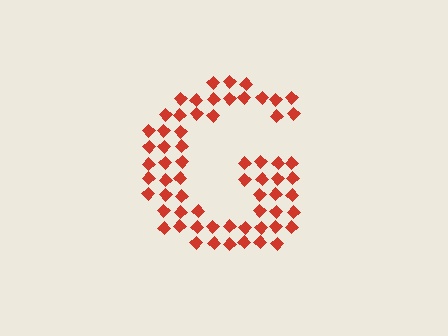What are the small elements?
The small elements are diamonds.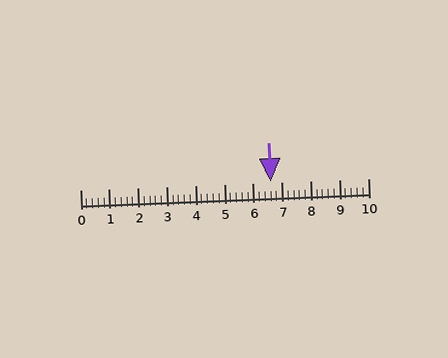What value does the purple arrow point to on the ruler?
The purple arrow points to approximately 6.6.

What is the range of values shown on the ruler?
The ruler shows values from 0 to 10.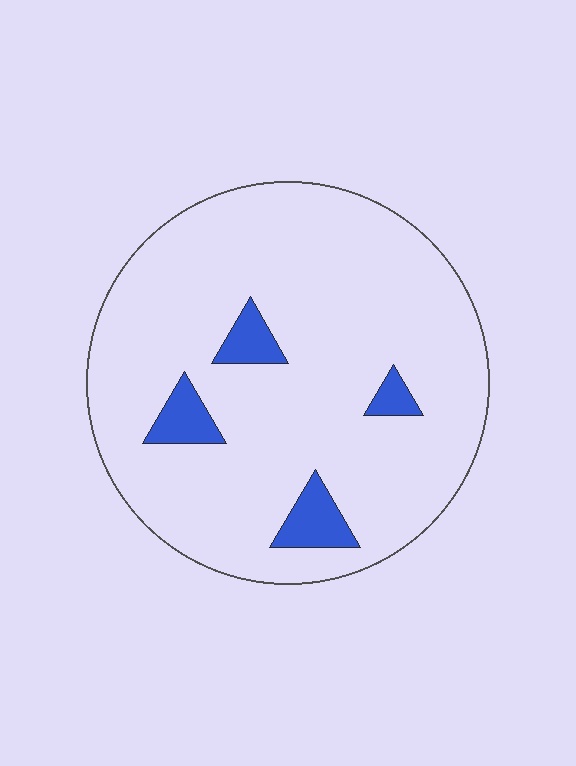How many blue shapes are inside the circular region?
4.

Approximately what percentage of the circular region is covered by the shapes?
Approximately 10%.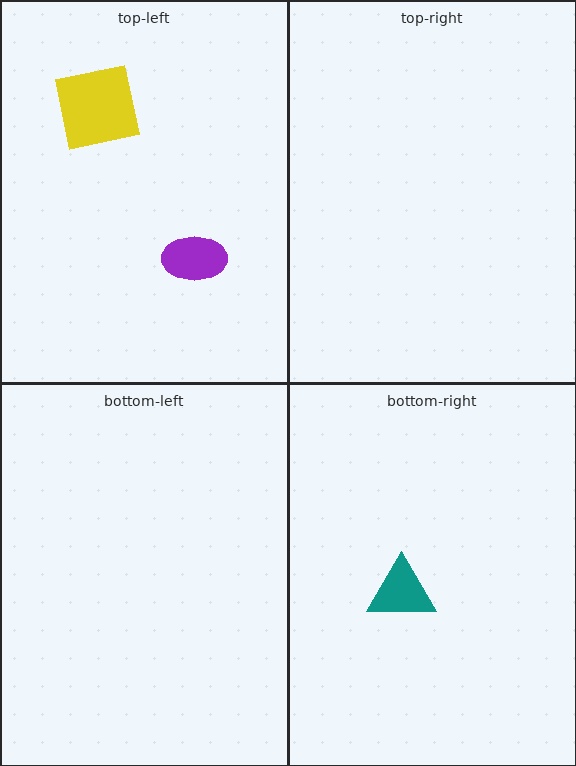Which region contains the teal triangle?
The bottom-right region.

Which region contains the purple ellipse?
The top-left region.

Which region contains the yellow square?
The top-left region.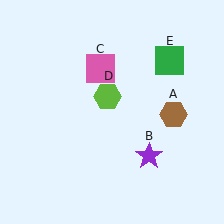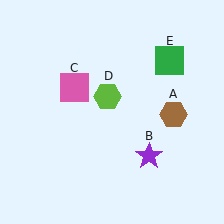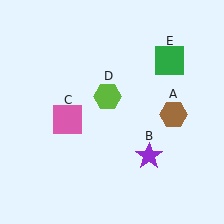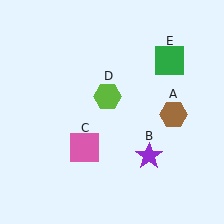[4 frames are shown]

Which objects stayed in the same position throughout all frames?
Brown hexagon (object A) and purple star (object B) and lime hexagon (object D) and green square (object E) remained stationary.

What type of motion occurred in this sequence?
The pink square (object C) rotated counterclockwise around the center of the scene.